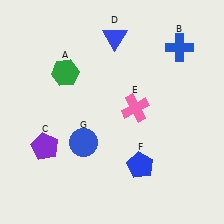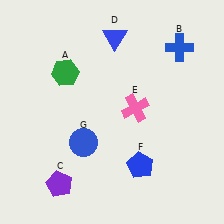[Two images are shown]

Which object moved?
The purple pentagon (C) moved down.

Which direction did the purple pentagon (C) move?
The purple pentagon (C) moved down.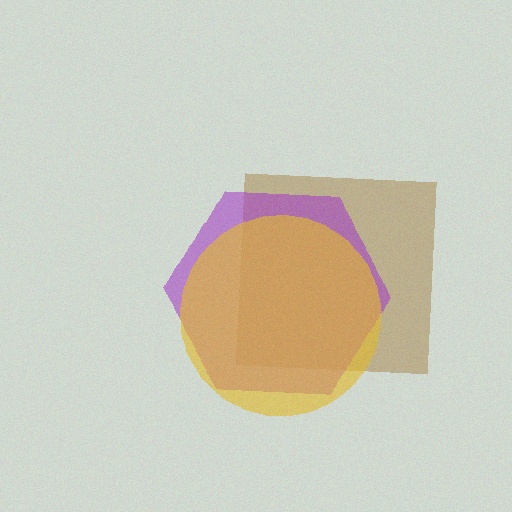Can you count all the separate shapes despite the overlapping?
Yes, there are 3 separate shapes.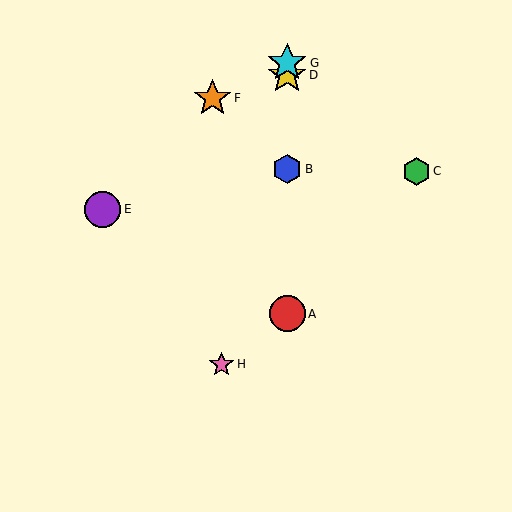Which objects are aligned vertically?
Objects A, B, D, G are aligned vertically.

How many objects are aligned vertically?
4 objects (A, B, D, G) are aligned vertically.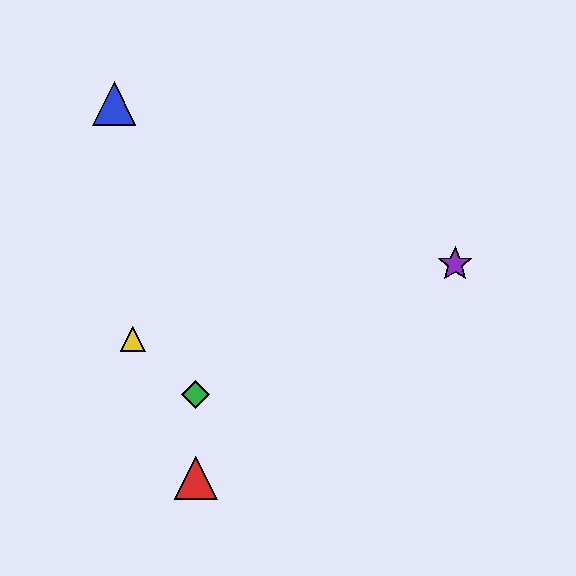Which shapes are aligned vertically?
The red triangle, the green diamond are aligned vertically.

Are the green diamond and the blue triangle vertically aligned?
No, the green diamond is at x≈196 and the blue triangle is at x≈114.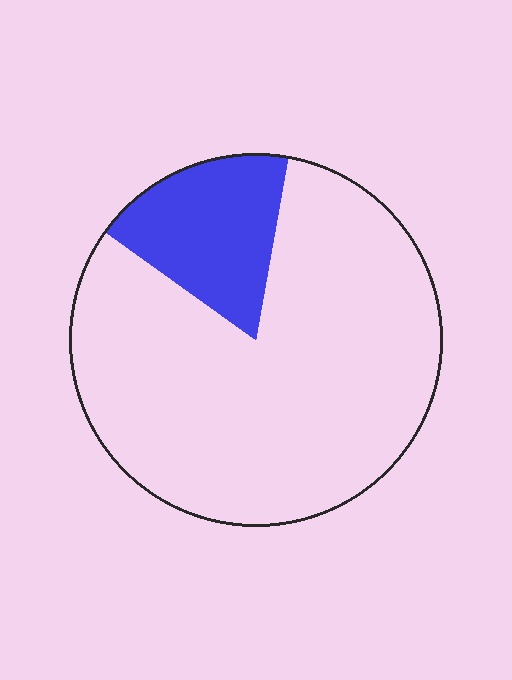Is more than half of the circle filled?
No.